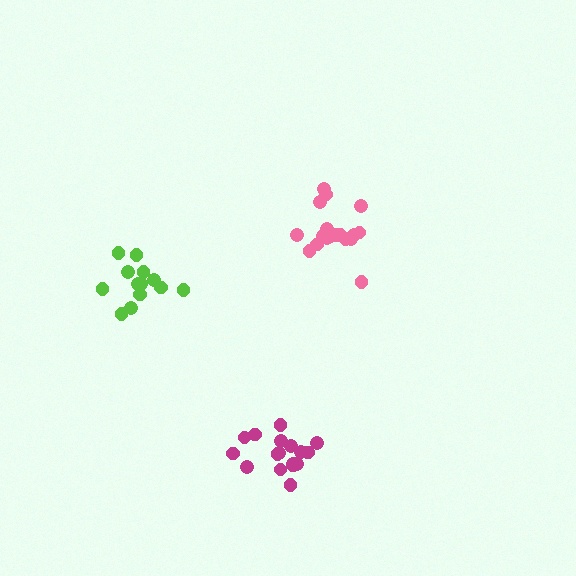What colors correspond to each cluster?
The clusters are colored: pink, lime, magenta.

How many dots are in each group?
Group 1: 18 dots, Group 2: 13 dots, Group 3: 17 dots (48 total).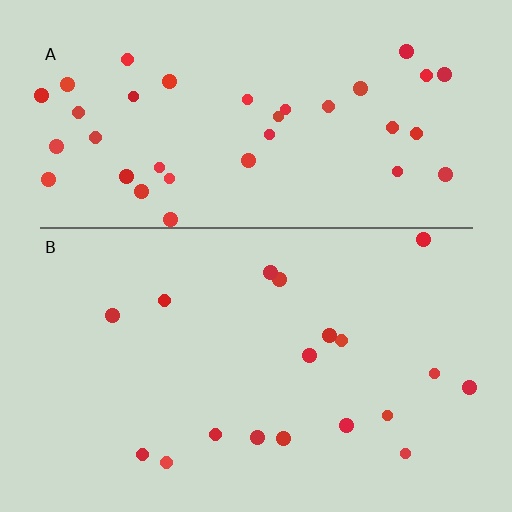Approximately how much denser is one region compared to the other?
Approximately 2.0× — region A over region B.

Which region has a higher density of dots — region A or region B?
A (the top).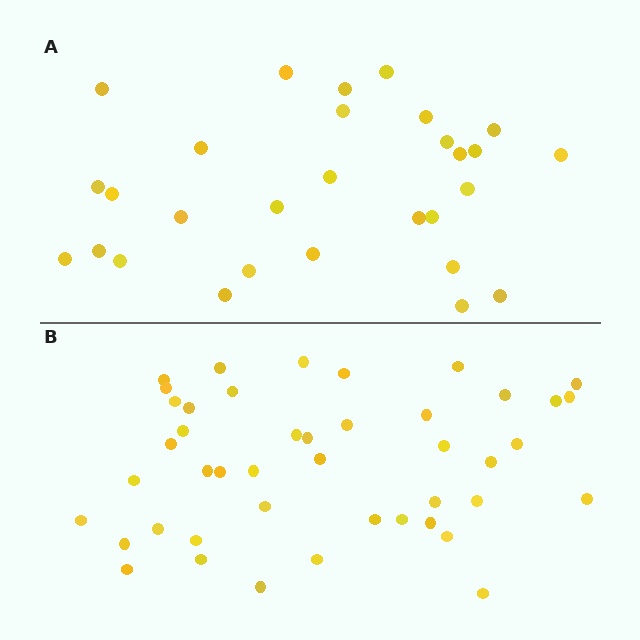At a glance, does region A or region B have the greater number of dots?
Region B (the bottom region) has more dots.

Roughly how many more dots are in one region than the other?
Region B has approximately 15 more dots than region A.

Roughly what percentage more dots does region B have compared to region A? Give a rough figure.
About 50% more.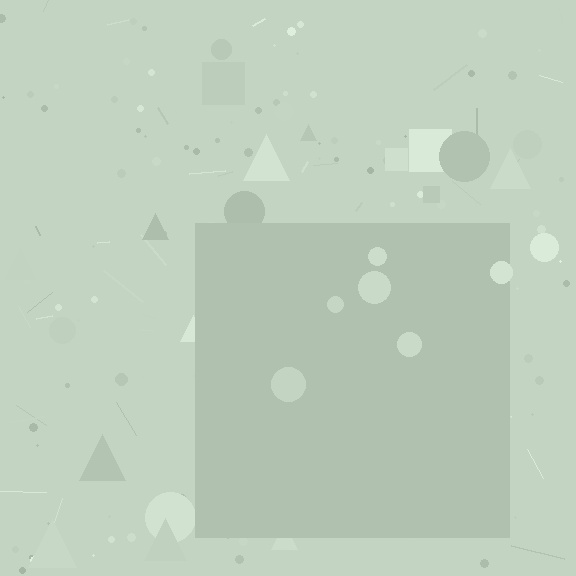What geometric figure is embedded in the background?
A square is embedded in the background.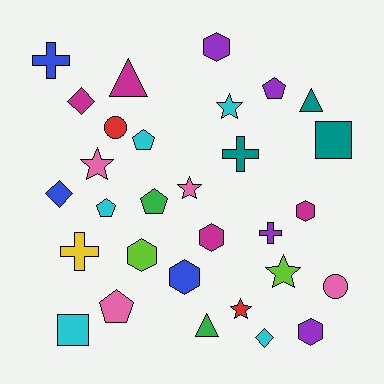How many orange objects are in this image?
There are no orange objects.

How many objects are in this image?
There are 30 objects.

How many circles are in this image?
There are 2 circles.